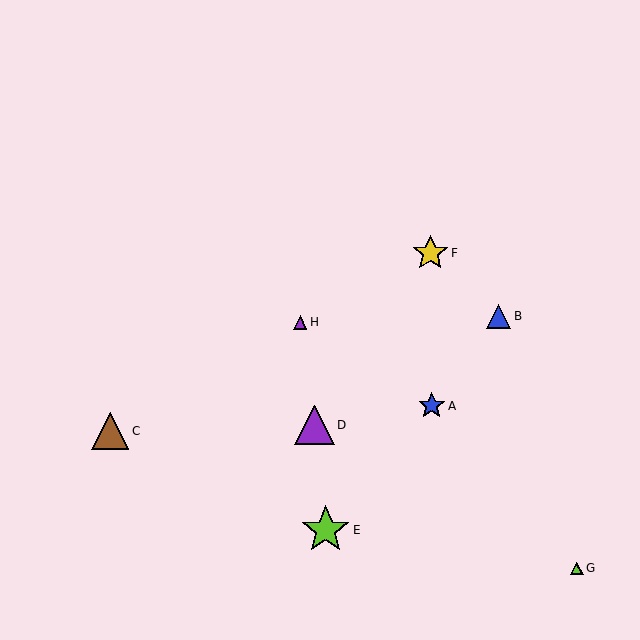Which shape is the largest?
The lime star (labeled E) is the largest.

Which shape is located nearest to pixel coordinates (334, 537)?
The lime star (labeled E) at (326, 530) is nearest to that location.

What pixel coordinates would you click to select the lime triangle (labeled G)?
Click at (577, 568) to select the lime triangle G.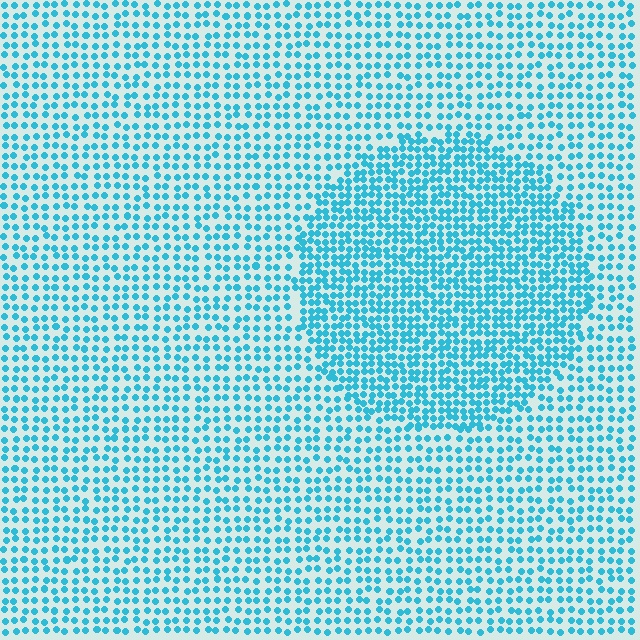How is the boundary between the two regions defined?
The boundary is defined by a change in element density (approximately 1.7x ratio). All elements are the same color, size, and shape.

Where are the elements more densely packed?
The elements are more densely packed inside the circle boundary.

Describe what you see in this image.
The image contains small cyan elements arranged at two different densities. A circle-shaped region is visible where the elements are more densely packed than the surrounding area.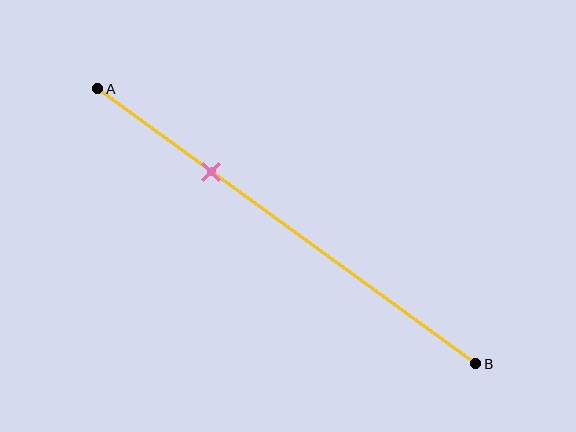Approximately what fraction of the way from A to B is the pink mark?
The pink mark is approximately 30% of the way from A to B.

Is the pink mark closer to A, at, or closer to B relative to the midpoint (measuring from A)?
The pink mark is closer to point A than the midpoint of segment AB.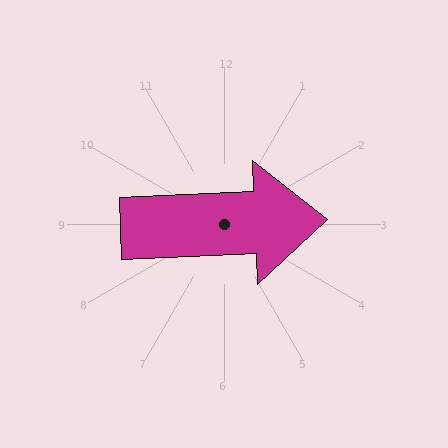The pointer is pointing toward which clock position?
Roughly 3 o'clock.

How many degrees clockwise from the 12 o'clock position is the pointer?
Approximately 88 degrees.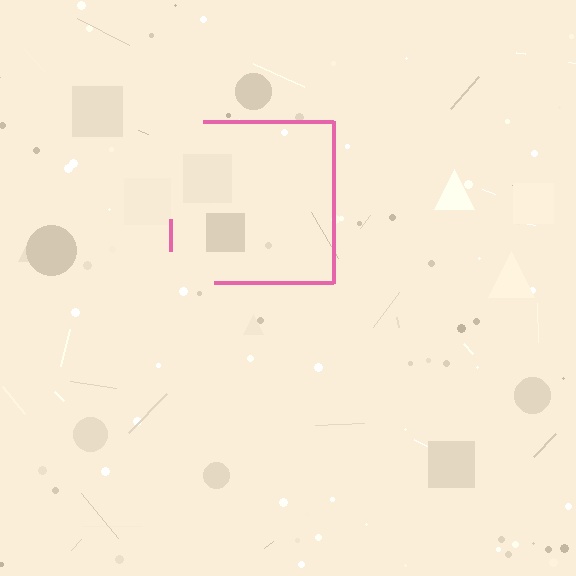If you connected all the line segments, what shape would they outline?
They would outline a square.